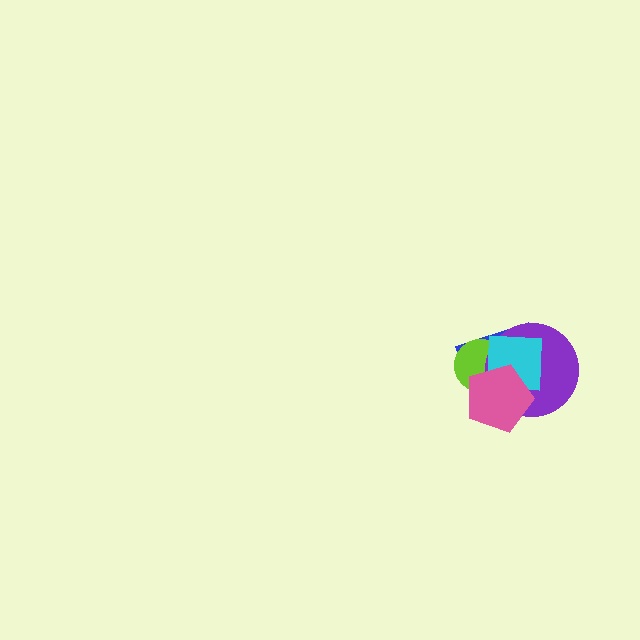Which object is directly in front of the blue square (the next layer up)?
The lime circle is directly in front of the blue square.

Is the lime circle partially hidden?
Yes, it is partially covered by another shape.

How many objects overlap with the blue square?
4 objects overlap with the blue square.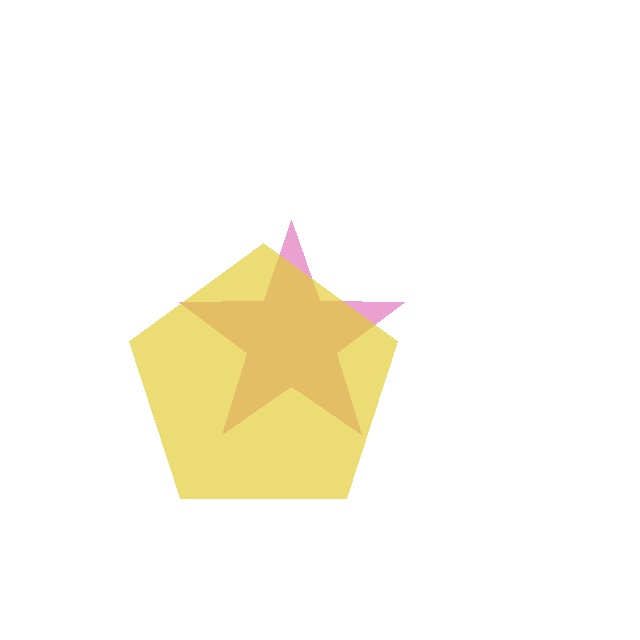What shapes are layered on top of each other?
The layered shapes are: a pink star, a yellow pentagon.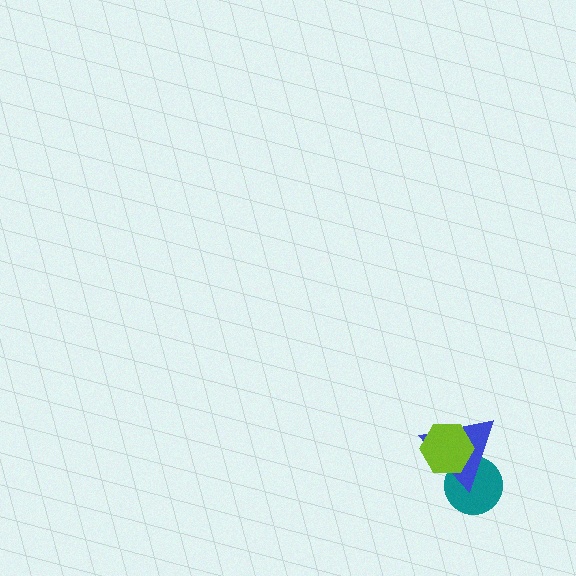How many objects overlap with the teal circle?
2 objects overlap with the teal circle.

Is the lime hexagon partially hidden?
No, no other shape covers it.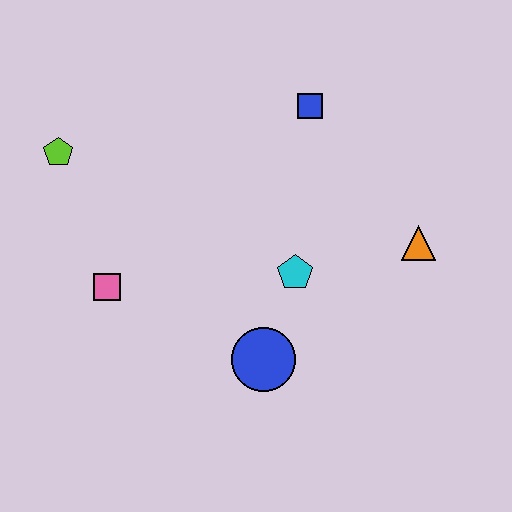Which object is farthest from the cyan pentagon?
The lime pentagon is farthest from the cyan pentagon.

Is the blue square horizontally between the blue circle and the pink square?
No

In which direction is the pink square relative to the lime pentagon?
The pink square is below the lime pentagon.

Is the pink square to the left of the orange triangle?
Yes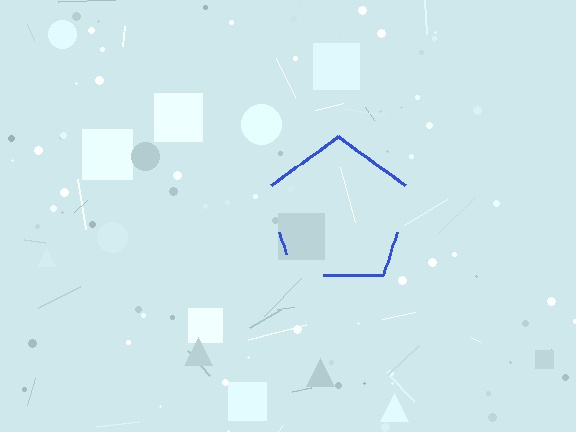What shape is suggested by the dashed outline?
The dashed outline suggests a pentagon.